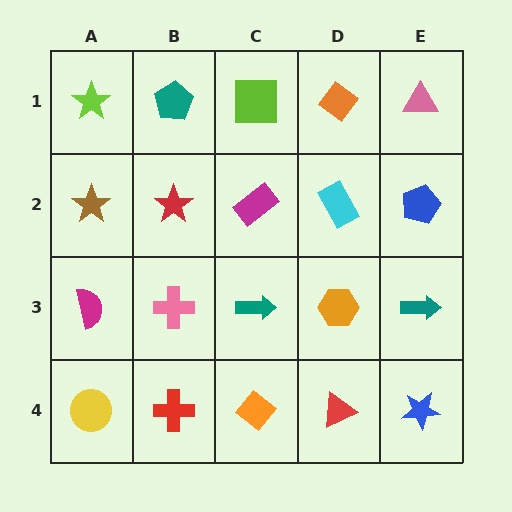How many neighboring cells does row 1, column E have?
2.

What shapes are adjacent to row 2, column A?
A lime star (row 1, column A), a magenta semicircle (row 3, column A), a red star (row 2, column B).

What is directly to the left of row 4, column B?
A yellow circle.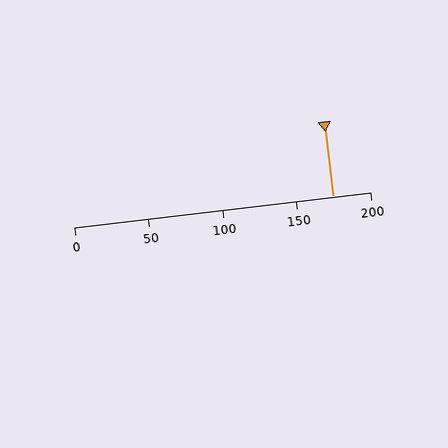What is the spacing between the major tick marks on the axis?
The major ticks are spaced 50 apart.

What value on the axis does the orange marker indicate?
The marker indicates approximately 175.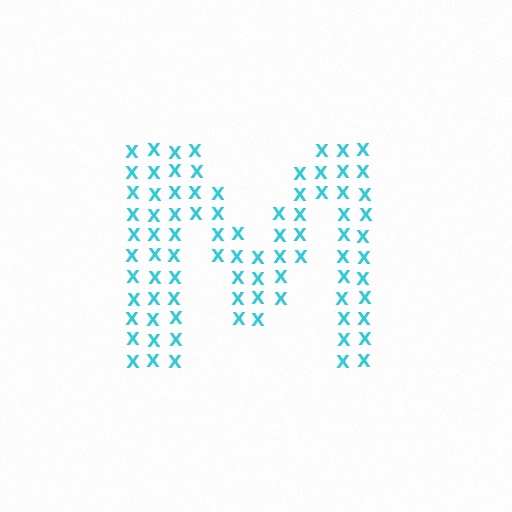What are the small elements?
The small elements are letter X's.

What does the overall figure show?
The overall figure shows the letter M.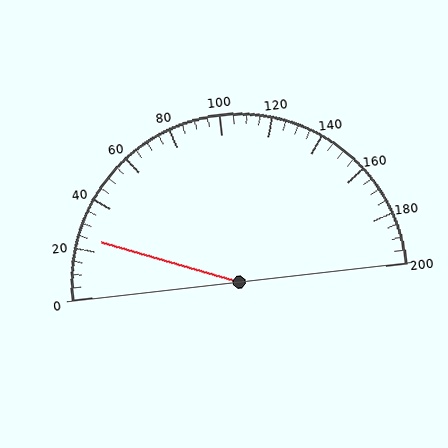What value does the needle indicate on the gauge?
The needle indicates approximately 25.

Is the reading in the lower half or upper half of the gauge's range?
The reading is in the lower half of the range (0 to 200).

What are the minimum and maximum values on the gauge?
The gauge ranges from 0 to 200.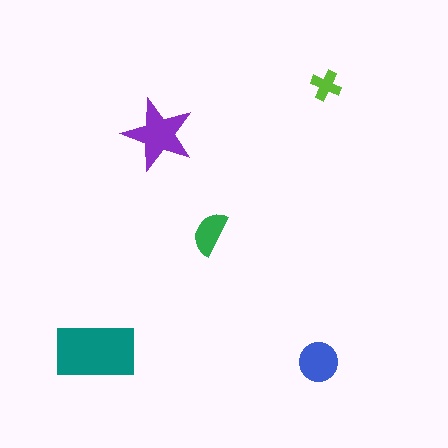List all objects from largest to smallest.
The teal rectangle, the purple star, the blue circle, the green semicircle, the lime cross.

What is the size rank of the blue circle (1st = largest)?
3rd.